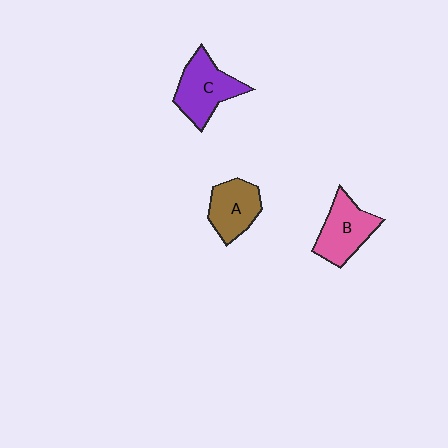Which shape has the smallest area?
Shape A (brown).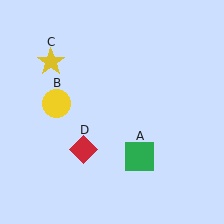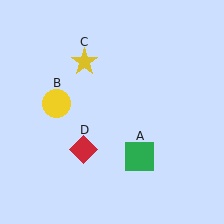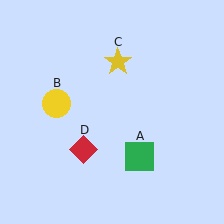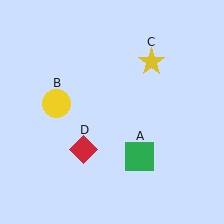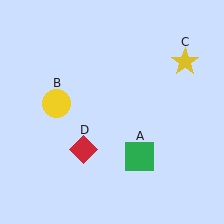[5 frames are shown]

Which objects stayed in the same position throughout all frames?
Green square (object A) and yellow circle (object B) and red diamond (object D) remained stationary.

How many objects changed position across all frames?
1 object changed position: yellow star (object C).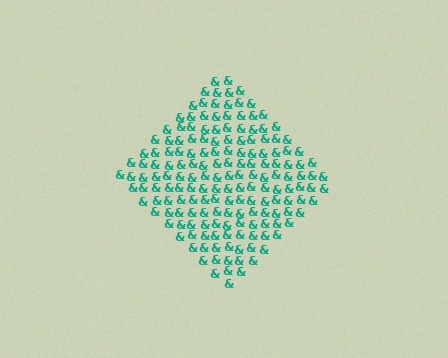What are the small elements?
The small elements are ampersands.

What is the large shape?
The large shape is a diamond.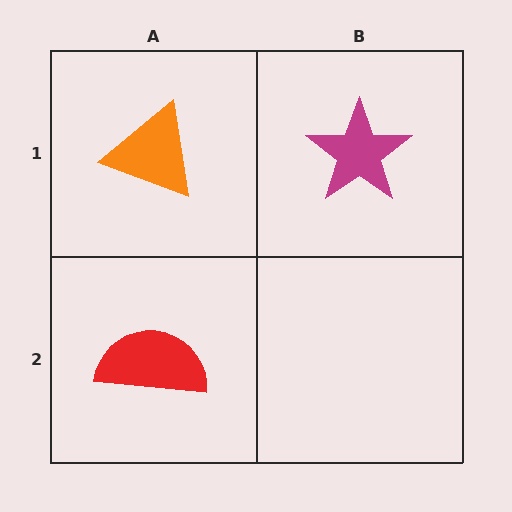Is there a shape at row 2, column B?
No, that cell is empty.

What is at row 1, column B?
A magenta star.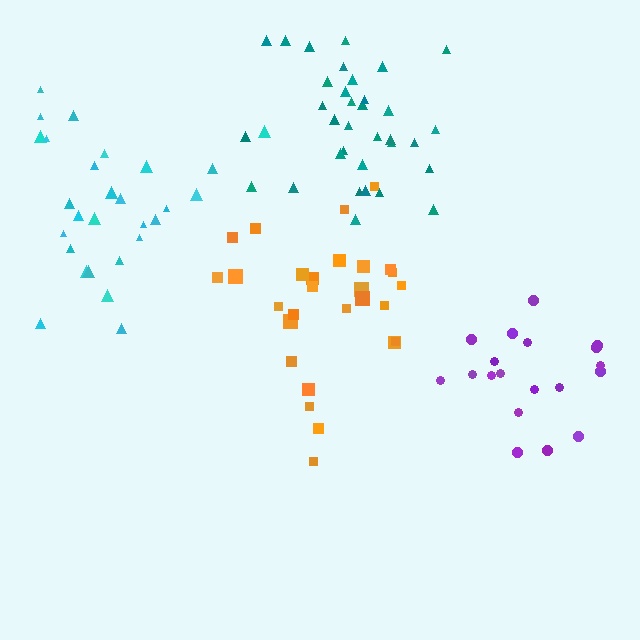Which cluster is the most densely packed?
Teal.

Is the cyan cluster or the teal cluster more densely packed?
Teal.